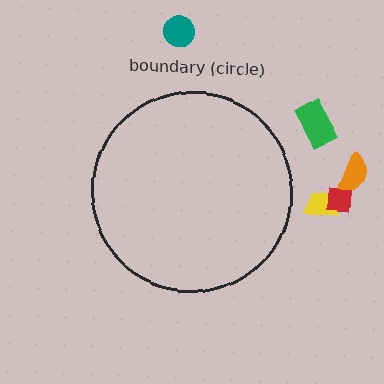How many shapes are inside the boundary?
0 inside, 5 outside.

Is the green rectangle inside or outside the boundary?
Outside.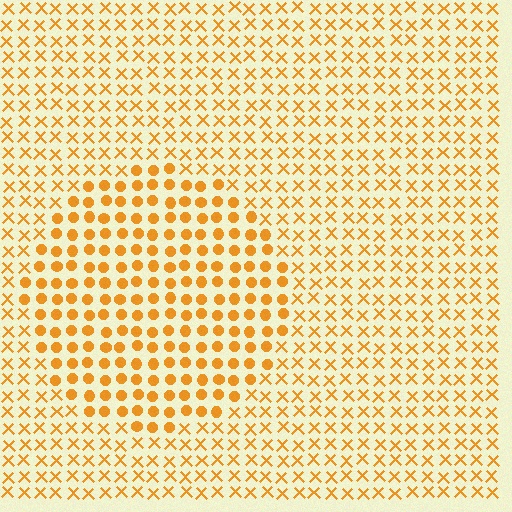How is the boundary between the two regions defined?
The boundary is defined by a change in element shape: circles inside vs. X marks outside. All elements share the same color and spacing.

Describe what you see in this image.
The image is filled with small orange elements arranged in a uniform grid. A circle-shaped region contains circles, while the surrounding area contains X marks. The boundary is defined purely by the change in element shape.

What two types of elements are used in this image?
The image uses circles inside the circle region and X marks outside it.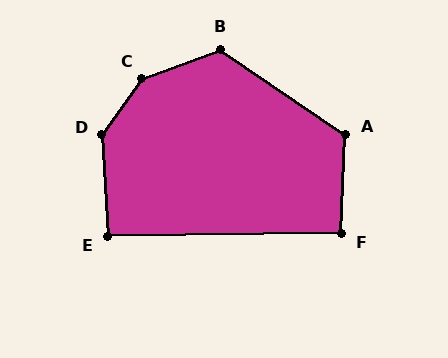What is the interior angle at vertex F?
Approximately 93 degrees (approximately right).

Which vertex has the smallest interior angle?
E, at approximately 93 degrees.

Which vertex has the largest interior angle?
C, at approximately 146 degrees.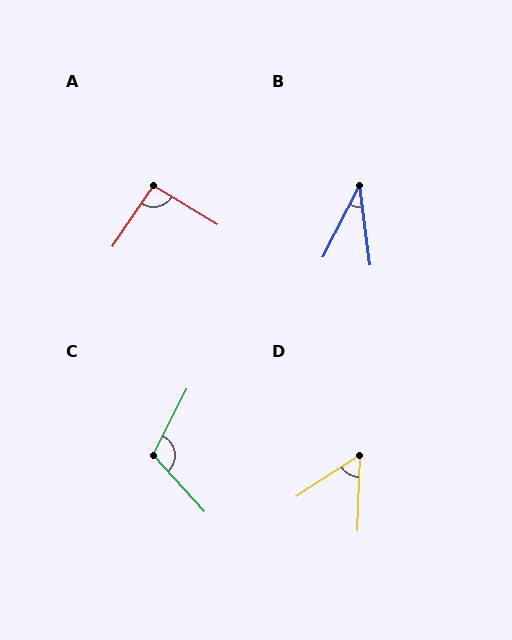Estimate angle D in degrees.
Approximately 55 degrees.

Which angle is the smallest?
B, at approximately 35 degrees.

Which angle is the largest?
C, at approximately 111 degrees.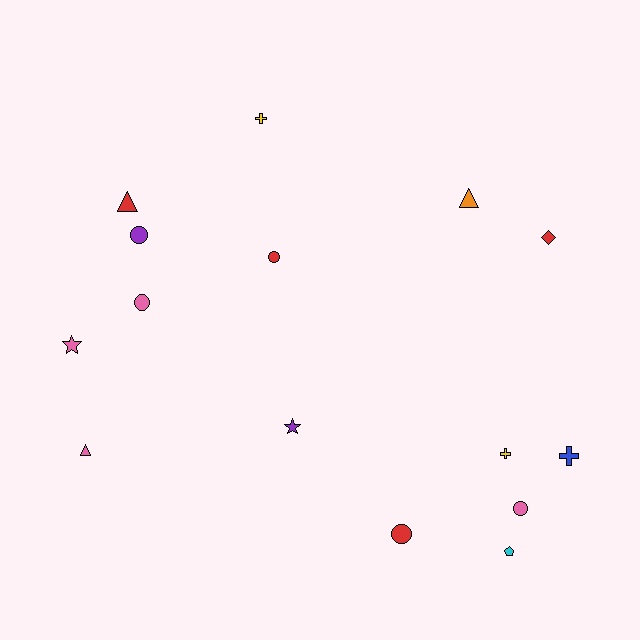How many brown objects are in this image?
There are no brown objects.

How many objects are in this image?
There are 15 objects.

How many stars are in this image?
There are 2 stars.